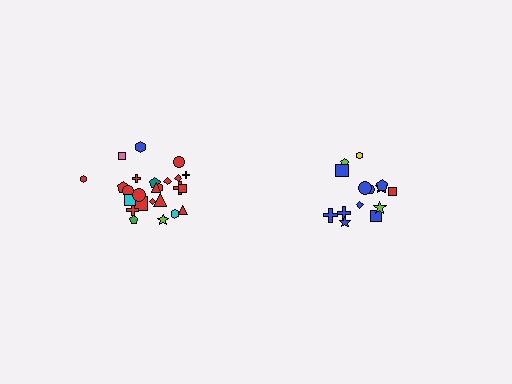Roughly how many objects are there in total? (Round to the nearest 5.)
Roughly 40 objects in total.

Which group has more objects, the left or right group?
The left group.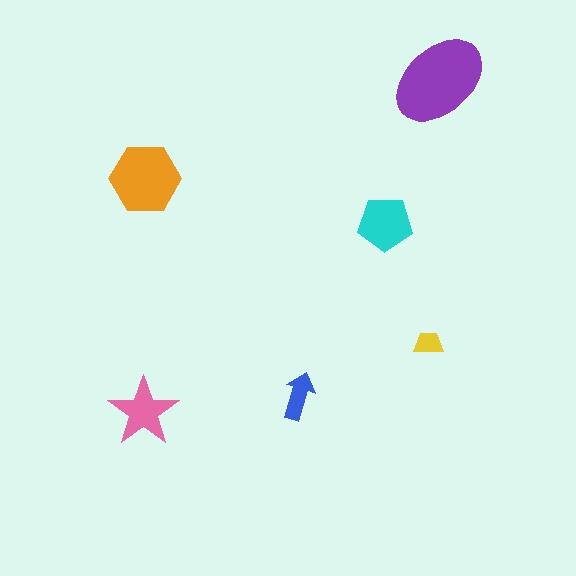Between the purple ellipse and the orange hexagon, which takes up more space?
The purple ellipse.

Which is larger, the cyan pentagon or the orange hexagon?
The orange hexagon.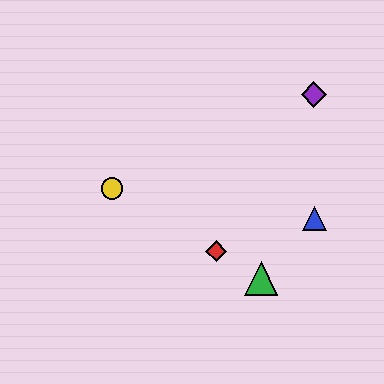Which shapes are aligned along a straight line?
The red diamond, the green triangle, the yellow circle are aligned along a straight line.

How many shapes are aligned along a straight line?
3 shapes (the red diamond, the green triangle, the yellow circle) are aligned along a straight line.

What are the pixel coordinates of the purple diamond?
The purple diamond is at (314, 95).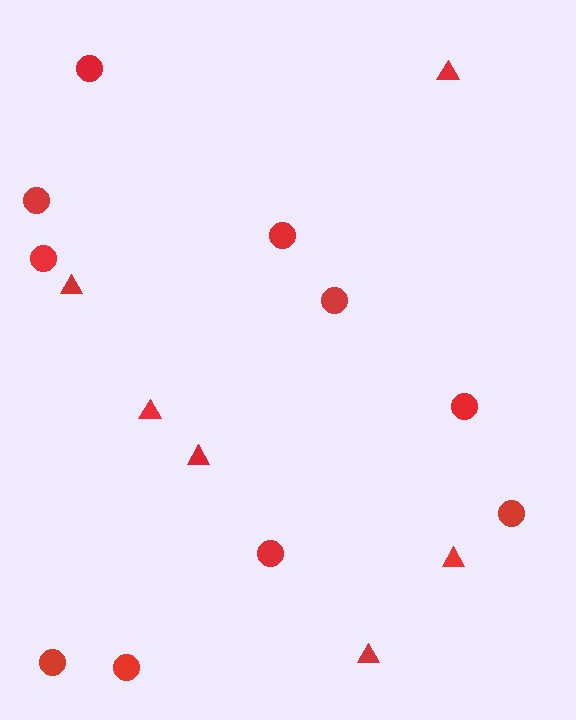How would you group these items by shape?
There are 2 groups: one group of circles (10) and one group of triangles (6).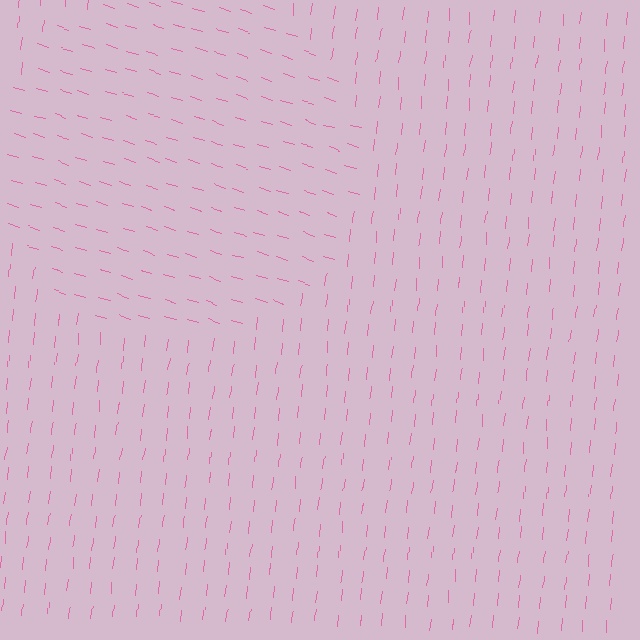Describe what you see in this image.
The image is filled with small pink line segments. A circle region in the image has lines oriented differently from the surrounding lines, creating a visible texture boundary.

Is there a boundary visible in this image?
Yes, there is a texture boundary formed by a change in line orientation.